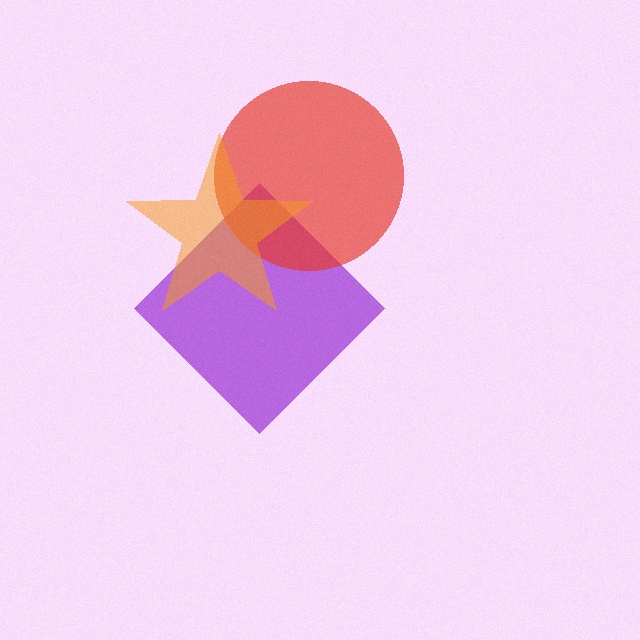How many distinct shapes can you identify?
There are 3 distinct shapes: a purple diamond, a red circle, an orange star.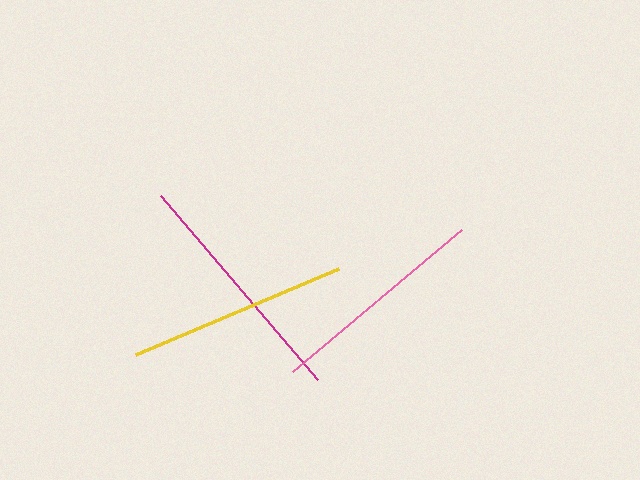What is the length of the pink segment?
The pink segment is approximately 221 pixels long.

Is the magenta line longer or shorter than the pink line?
The magenta line is longer than the pink line.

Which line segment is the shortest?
The yellow line is the shortest at approximately 221 pixels.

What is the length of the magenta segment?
The magenta segment is approximately 242 pixels long.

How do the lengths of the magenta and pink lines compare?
The magenta and pink lines are approximately the same length.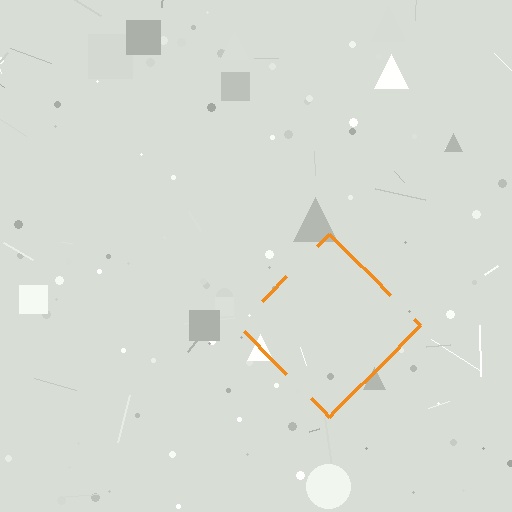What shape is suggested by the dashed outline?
The dashed outline suggests a diamond.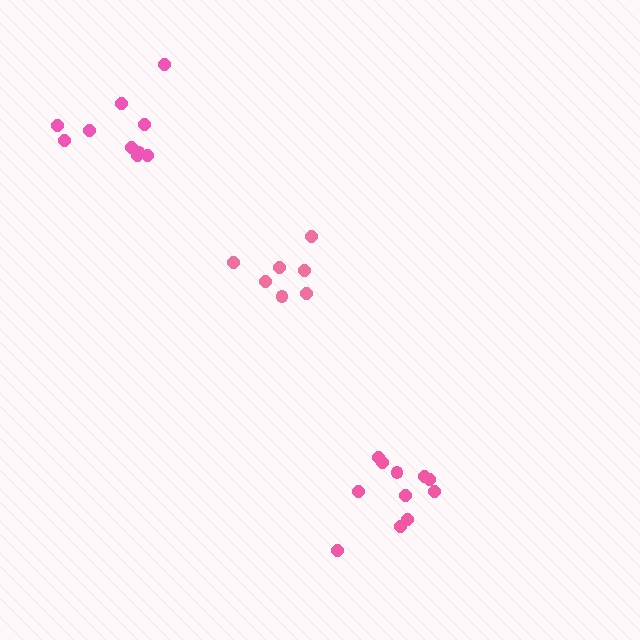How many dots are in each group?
Group 1: 7 dots, Group 2: 11 dots, Group 3: 10 dots (28 total).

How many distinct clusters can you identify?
There are 3 distinct clusters.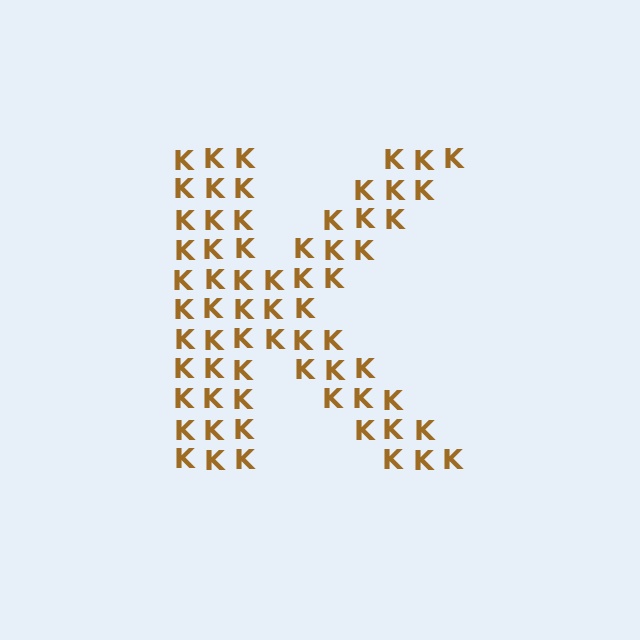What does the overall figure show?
The overall figure shows the letter K.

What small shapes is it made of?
It is made of small letter K's.